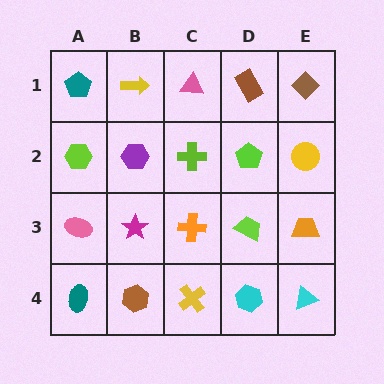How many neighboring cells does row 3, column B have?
4.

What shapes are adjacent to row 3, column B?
A purple hexagon (row 2, column B), a brown hexagon (row 4, column B), a pink ellipse (row 3, column A), an orange cross (row 3, column C).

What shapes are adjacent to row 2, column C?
A pink triangle (row 1, column C), an orange cross (row 3, column C), a purple hexagon (row 2, column B), a lime pentagon (row 2, column D).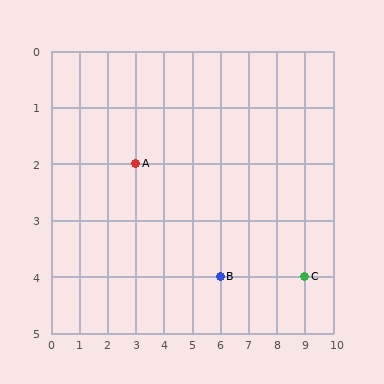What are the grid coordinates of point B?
Point B is at grid coordinates (6, 4).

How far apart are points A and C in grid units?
Points A and C are 6 columns and 2 rows apart (about 6.3 grid units diagonally).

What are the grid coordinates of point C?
Point C is at grid coordinates (9, 4).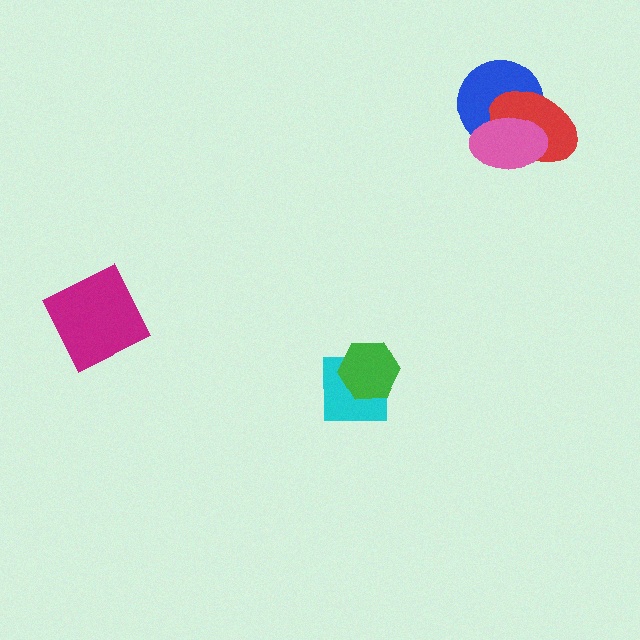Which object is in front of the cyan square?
The green hexagon is in front of the cyan square.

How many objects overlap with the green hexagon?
1 object overlaps with the green hexagon.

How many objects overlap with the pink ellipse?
2 objects overlap with the pink ellipse.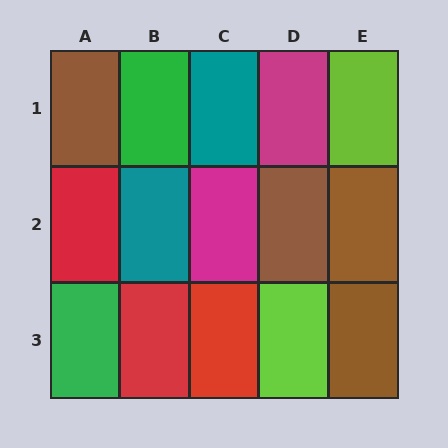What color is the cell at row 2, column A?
Red.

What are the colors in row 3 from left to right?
Green, red, red, lime, brown.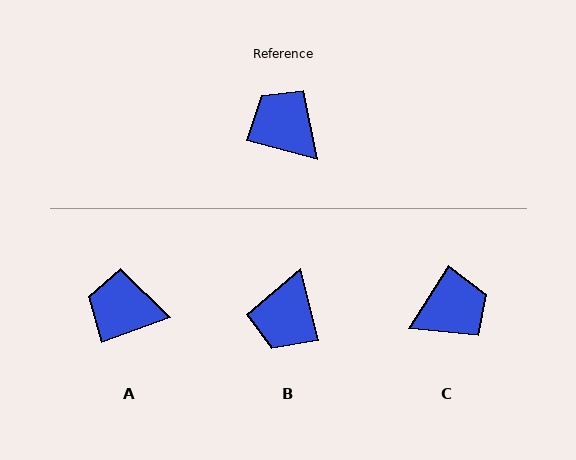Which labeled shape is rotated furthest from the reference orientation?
B, about 119 degrees away.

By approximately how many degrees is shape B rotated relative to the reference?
Approximately 119 degrees counter-clockwise.